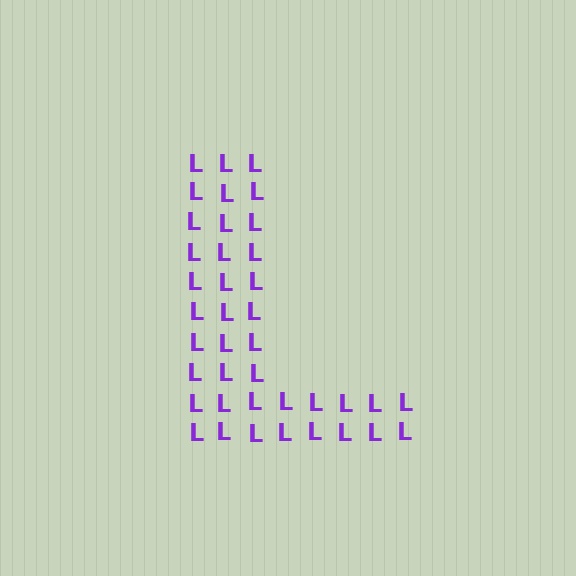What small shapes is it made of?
It is made of small letter L's.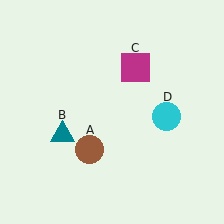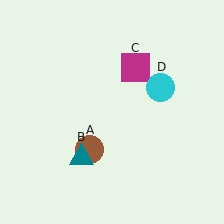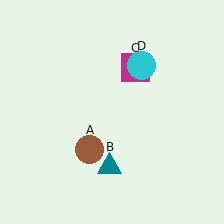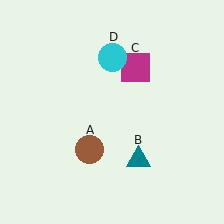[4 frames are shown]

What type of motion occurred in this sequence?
The teal triangle (object B), cyan circle (object D) rotated counterclockwise around the center of the scene.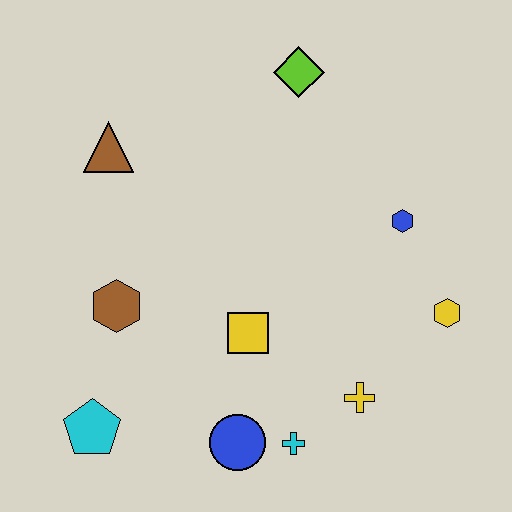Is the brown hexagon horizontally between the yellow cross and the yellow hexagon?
No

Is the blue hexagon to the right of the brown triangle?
Yes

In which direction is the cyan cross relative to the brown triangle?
The cyan cross is below the brown triangle.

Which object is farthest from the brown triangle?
The yellow hexagon is farthest from the brown triangle.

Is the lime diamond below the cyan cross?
No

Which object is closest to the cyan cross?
The blue circle is closest to the cyan cross.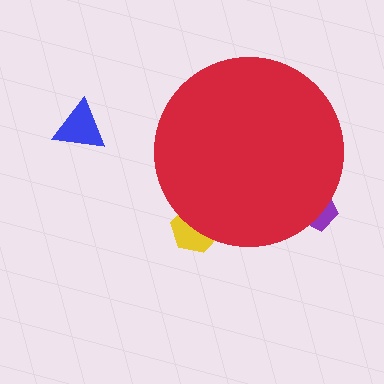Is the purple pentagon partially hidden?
Yes, the purple pentagon is partially hidden behind the red circle.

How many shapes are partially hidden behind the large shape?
2 shapes are partially hidden.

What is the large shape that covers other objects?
A red circle.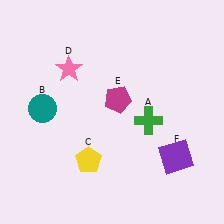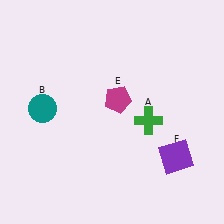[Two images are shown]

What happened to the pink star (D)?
The pink star (D) was removed in Image 2. It was in the top-left area of Image 1.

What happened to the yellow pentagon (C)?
The yellow pentagon (C) was removed in Image 2. It was in the bottom-left area of Image 1.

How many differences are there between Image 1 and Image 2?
There are 2 differences between the two images.